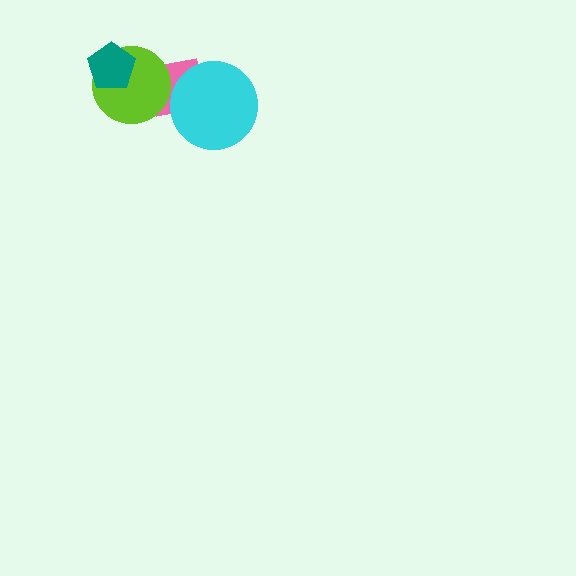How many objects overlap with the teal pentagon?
1 object overlaps with the teal pentagon.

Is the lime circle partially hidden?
Yes, it is partially covered by another shape.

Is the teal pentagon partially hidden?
No, no other shape covers it.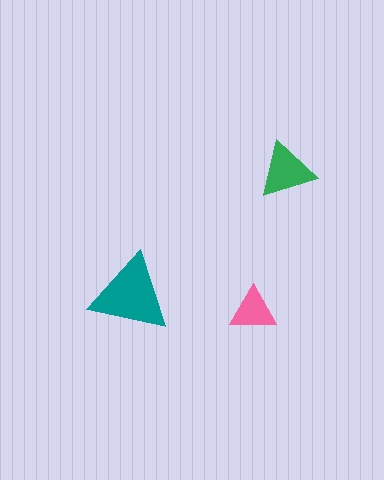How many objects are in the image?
There are 3 objects in the image.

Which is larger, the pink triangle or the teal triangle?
The teal one.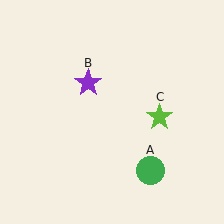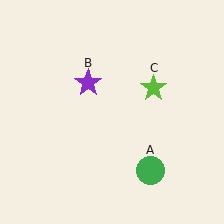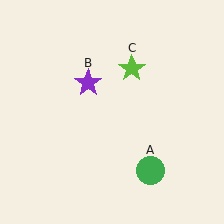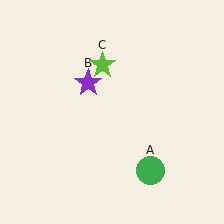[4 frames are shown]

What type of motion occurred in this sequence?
The lime star (object C) rotated counterclockwise around the center of the scene.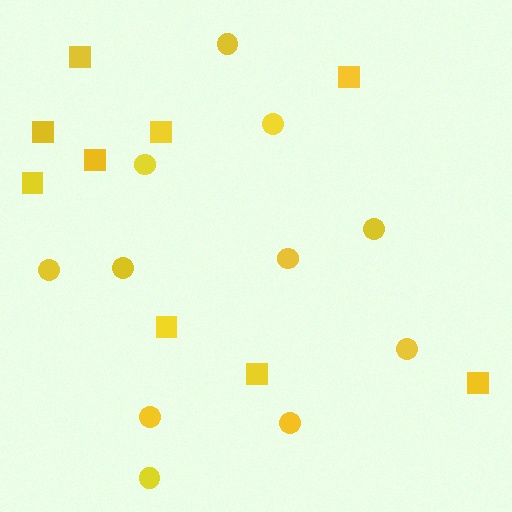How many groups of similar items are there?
There are 2 groups: one group of squares (9) and one group of circles (11).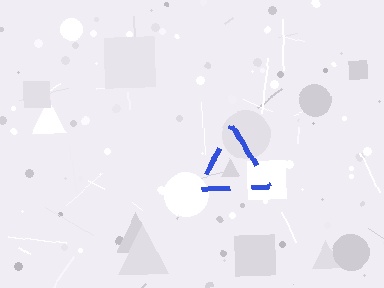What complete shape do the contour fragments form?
The contour fragments form a triangle.